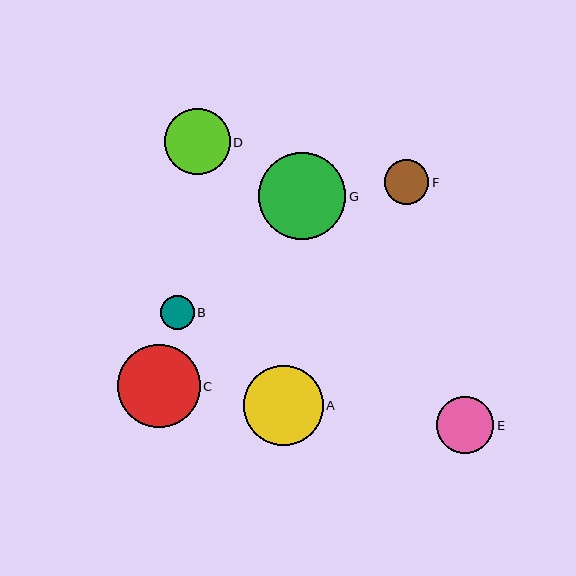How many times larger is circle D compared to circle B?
Circle D is approximately 1.9 times the size of circle B.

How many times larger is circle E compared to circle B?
Circle E is approximately 1.7 times the size of circle B.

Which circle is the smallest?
Circle B is the smallest with a size of approximately 34 pixels.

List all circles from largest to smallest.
From largest to smallest: G, C, A, D, E, F, B.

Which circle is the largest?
Circle G is the largest with a size of approximately 87 pixels.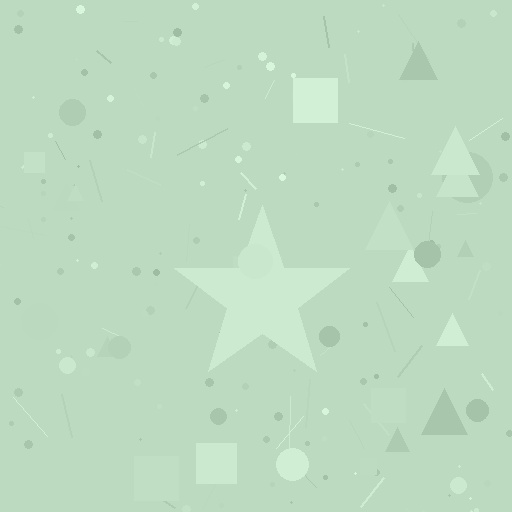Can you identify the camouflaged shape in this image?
The camouflaged shape is a star.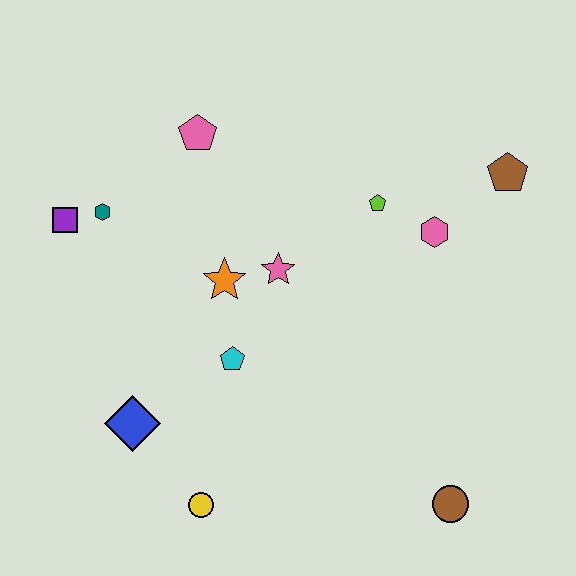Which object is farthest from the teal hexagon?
The brown circle is farthest from the teal hexagon.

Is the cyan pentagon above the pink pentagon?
No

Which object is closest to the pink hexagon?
The lime pentagon is closest to the pink hexagon.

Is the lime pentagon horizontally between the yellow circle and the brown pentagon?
Yes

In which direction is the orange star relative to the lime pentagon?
The orange star is to the left of the lime pentagon.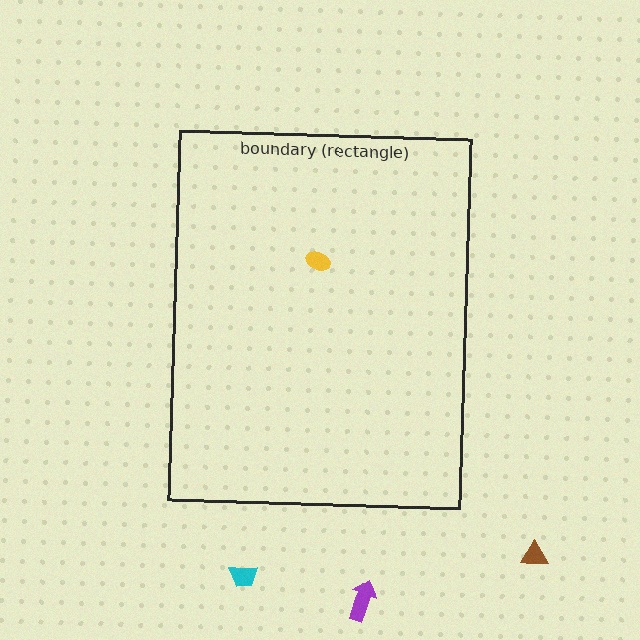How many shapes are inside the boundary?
1 inside, 3 outside.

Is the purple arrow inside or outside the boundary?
Outside.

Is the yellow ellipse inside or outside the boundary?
Inside.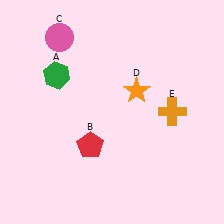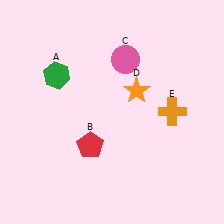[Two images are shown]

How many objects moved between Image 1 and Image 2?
1 object moved between the two images.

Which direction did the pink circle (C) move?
The pink circle (C) moved right.